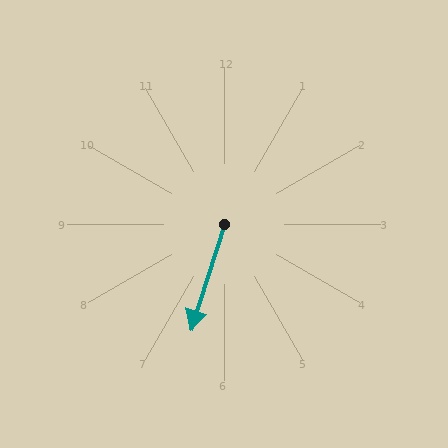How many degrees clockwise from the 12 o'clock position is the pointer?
Approximately 198 degrees.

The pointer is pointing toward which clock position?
Roughly 7 o'clock.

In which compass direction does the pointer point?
South.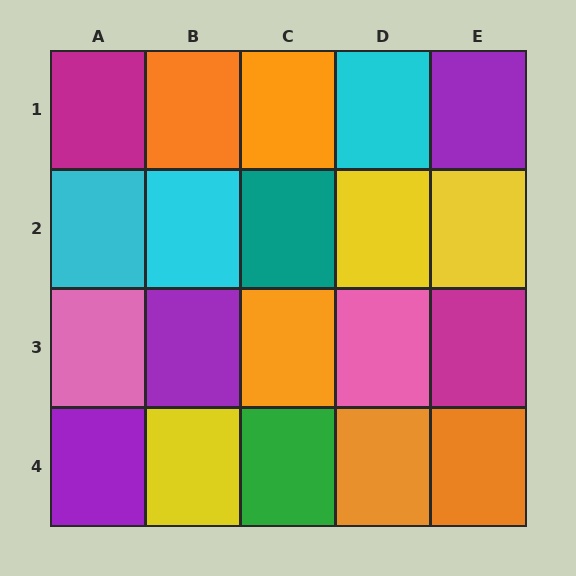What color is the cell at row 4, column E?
Orange.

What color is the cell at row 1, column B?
Orange.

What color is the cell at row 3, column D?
Pink.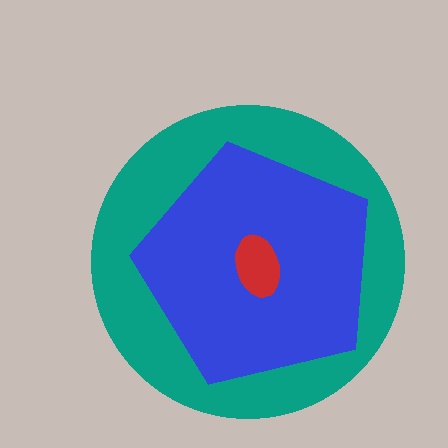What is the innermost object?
The red ellipse.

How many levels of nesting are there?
3.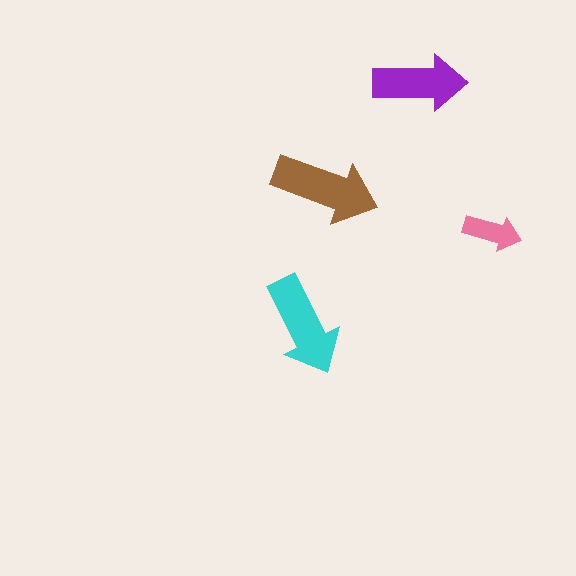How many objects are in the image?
There are 4 objects in the image.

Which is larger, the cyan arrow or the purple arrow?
The cyan one.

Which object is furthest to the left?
The cyan arrow is leftmost.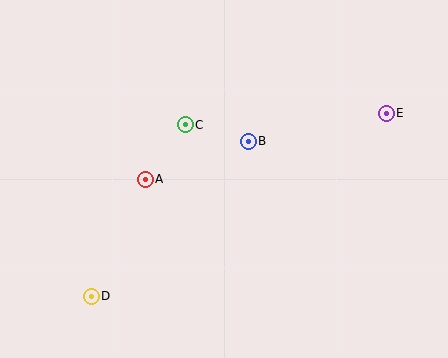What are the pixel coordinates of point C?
Point C is at (185, 125).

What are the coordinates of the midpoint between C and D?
The midpoint between C and D is at (138, 210).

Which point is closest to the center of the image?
Point B at (248, 141) is closest to the center.